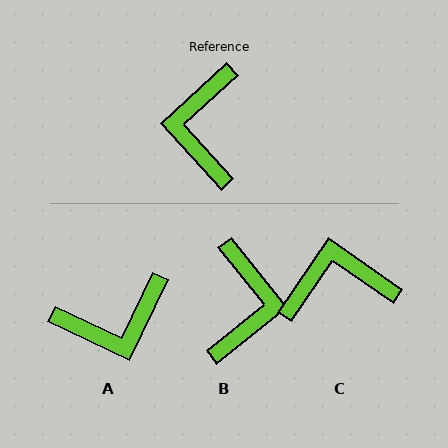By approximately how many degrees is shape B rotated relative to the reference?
Approximately 176 degrees counter-clockwise.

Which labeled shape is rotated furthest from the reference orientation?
B, about 176 degrees away.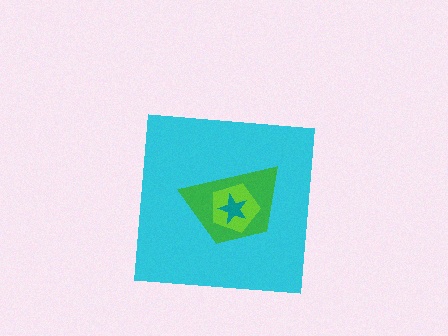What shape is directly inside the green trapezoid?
The lime pentagon.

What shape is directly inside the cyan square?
The green trapezoid.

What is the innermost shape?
The teal star.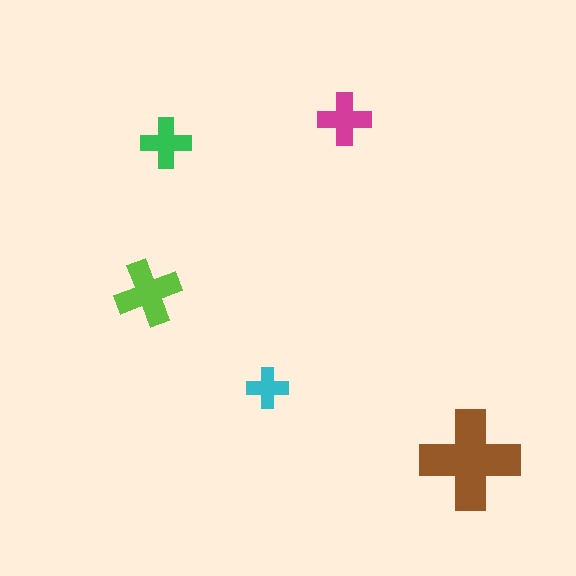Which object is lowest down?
The brown cross is bottommost.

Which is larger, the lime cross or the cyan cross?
The lime one.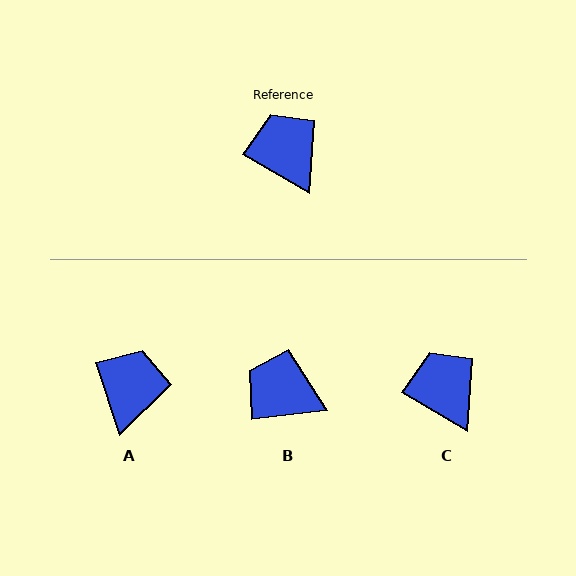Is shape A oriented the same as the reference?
No, it is off by about 41 degrees.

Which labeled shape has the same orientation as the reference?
C.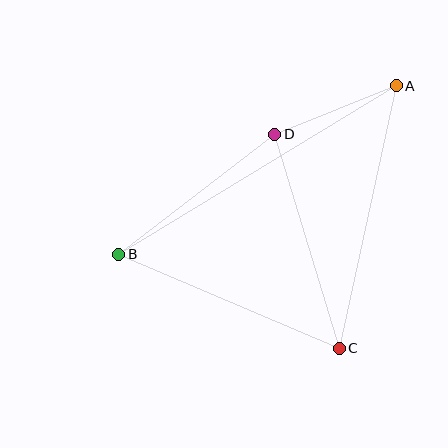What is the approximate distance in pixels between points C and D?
The distance between C and D is approximately 224 pixels.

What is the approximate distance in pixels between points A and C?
The distance between A and C is approximately 268 pixels.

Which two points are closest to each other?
Points A and D are closest to each other.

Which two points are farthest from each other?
Points A and B are farthest from each other.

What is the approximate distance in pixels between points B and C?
The distance between B and C is approximately 240 pixels.